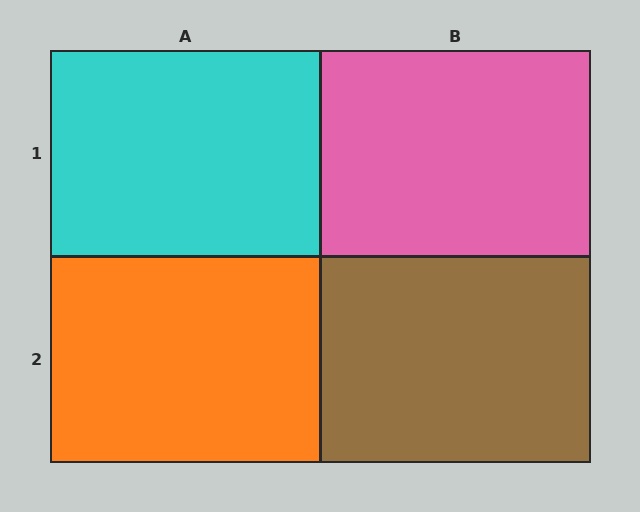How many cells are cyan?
1 cell is cyan.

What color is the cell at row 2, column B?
Brown.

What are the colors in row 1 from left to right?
Cyan, pink.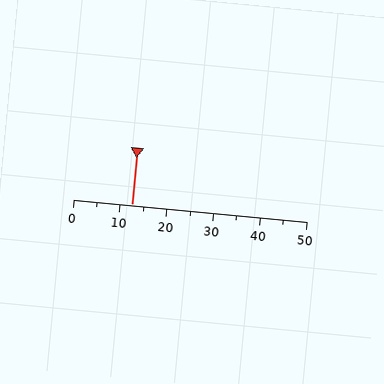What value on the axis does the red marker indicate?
The marker indicates approximately 12.5.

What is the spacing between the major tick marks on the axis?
The major ticks are spaced 10 apart.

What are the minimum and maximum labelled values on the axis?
The axis runs from 0 to 50.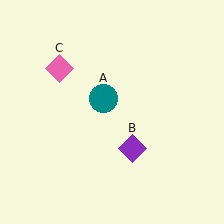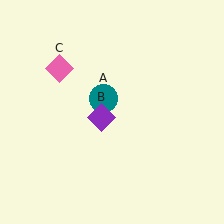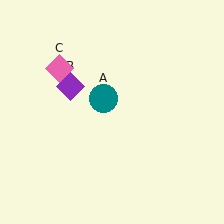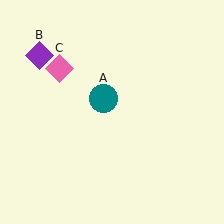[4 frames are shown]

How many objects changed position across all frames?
1 object changed position: purple diamond (object B).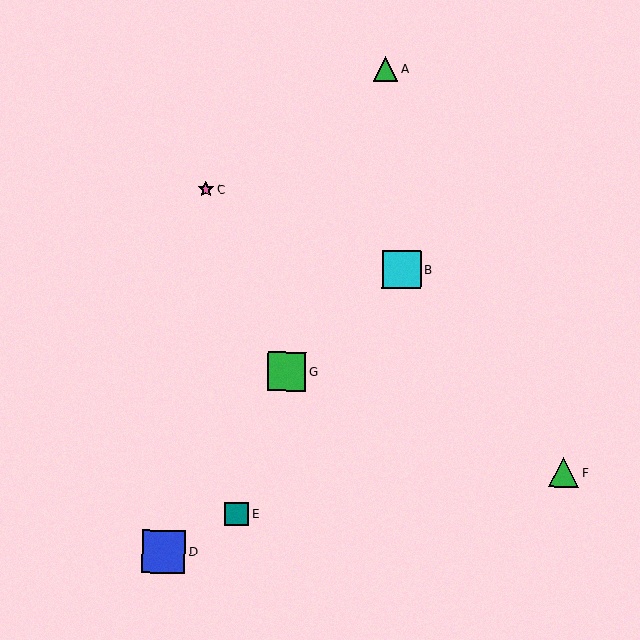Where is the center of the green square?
The center of the green square is at (287, 372).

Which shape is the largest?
The blue square (labeled D) is the largest.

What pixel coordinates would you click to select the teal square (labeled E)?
Click at (237, 514) to select the teal square E.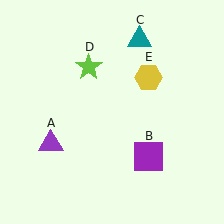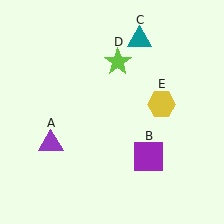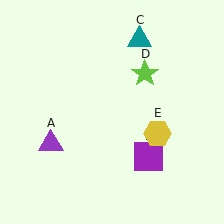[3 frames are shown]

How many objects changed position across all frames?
2 objects changed position: lime star (object D), yellow hexagon (object E).